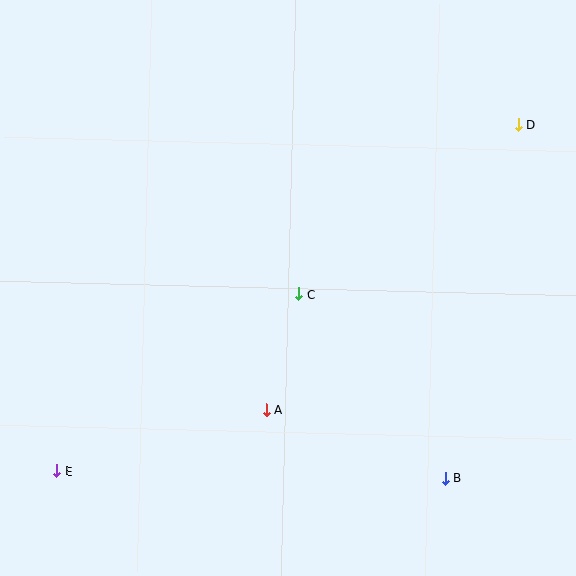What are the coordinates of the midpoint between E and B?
The midpoint between E and B is at (251, 475).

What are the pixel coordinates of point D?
Point D is at (518, 125).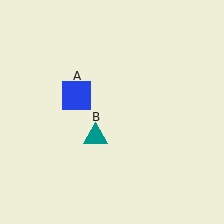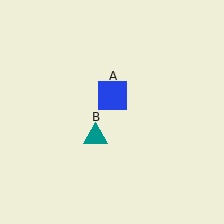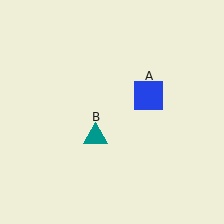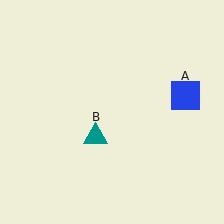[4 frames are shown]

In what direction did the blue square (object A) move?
The blue square (object A) moved right.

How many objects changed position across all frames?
1 object changed position: blue square (object A).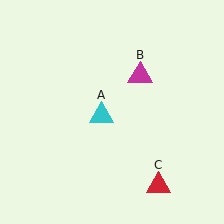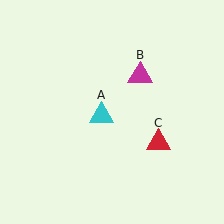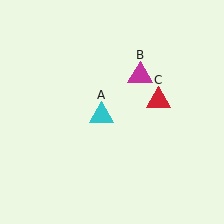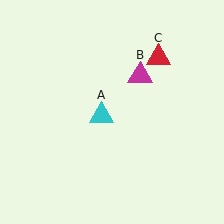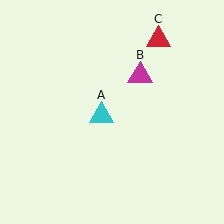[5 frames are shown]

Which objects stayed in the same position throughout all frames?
Cyan triangle (object A) and magenta triangle (object B) remained stationary.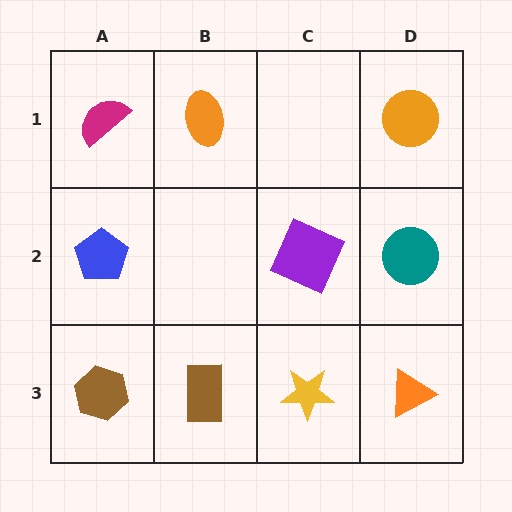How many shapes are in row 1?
3 shapes.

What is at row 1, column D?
An orange circle.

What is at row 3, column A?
A brown hexagon.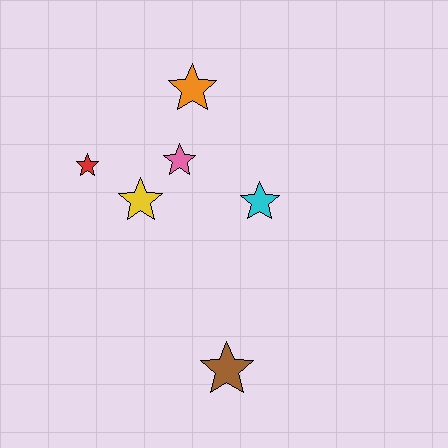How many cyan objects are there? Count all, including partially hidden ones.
There is 1 cyan object.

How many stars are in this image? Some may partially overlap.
There are 6 stars.